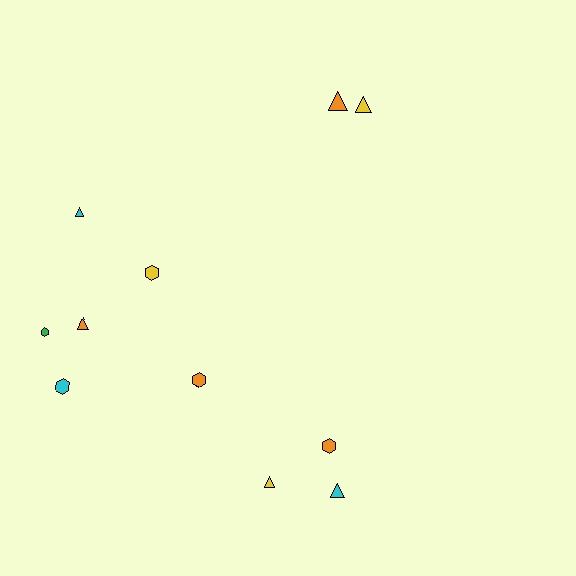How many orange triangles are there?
There are 2 orange triangles.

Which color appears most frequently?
Orange, with 4 objects.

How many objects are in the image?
There are 11 objects.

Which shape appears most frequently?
Triangle, with 6 objects.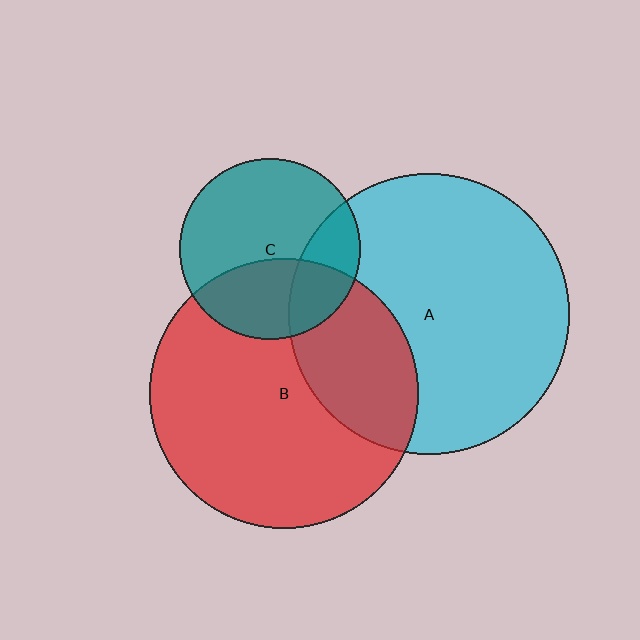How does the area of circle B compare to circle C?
Approximately 2.2 times.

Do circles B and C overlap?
Yes.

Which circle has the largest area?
Circle A (cyan).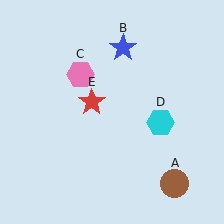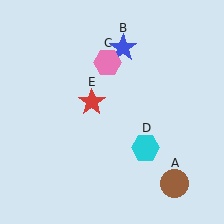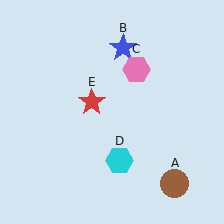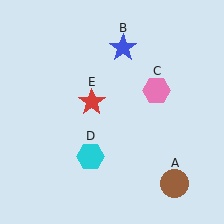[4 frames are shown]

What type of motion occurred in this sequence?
The pink hexagon (object C), cyan hexagon (object D) rotated clockwise around the center of the scene.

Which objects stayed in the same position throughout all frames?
Brown circle (object A) and blue star (object B) and red star (object E) remained stationary.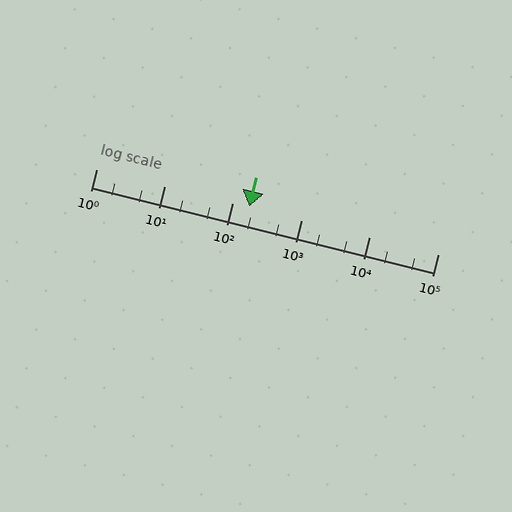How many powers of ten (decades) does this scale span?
The scale spans 5 decades, from 1 to 100000.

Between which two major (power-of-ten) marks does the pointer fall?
The pointer is between 100 and 1000.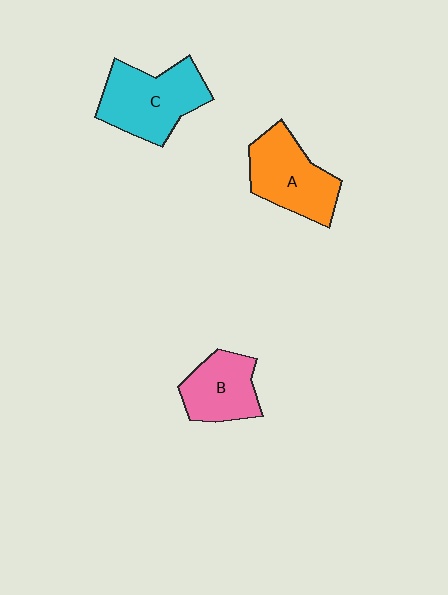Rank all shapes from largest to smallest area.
From largest to smallest: C (cyan), A (orange), B (pink).